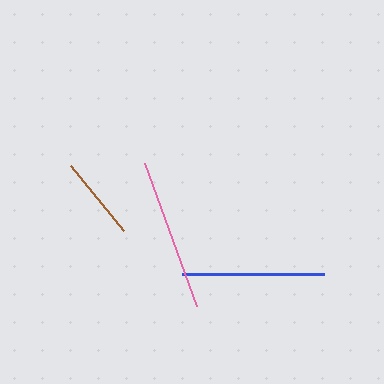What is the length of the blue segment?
The blue segment is approximately 142 pixels long.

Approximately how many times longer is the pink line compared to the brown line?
The pink line is approximately 1.8 times the length of the brown line.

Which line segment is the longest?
The pink line is the longest at approximately 152 pixels.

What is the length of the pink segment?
The pink segment is approximately 152 pixels long.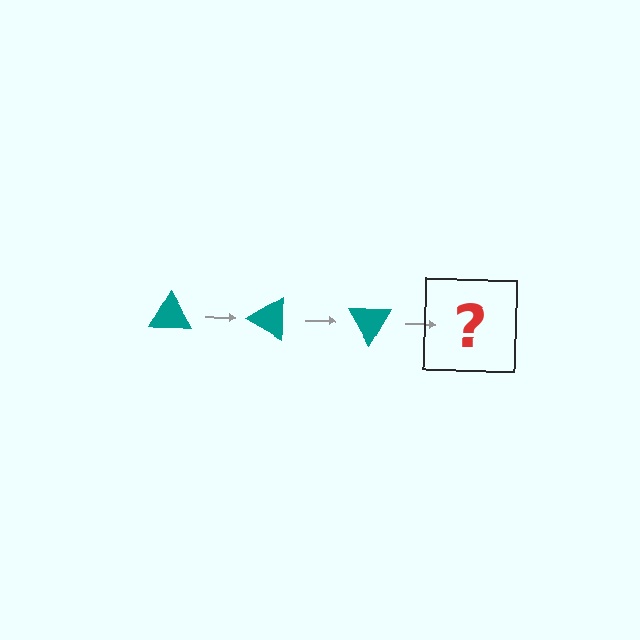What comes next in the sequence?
The next element should be a teal triangle rotated 90 degrees.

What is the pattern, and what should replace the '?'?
The pattern is that the triangle rotates 30 degrees each step. The '?' should be a teal triangle rotated 90 degrees.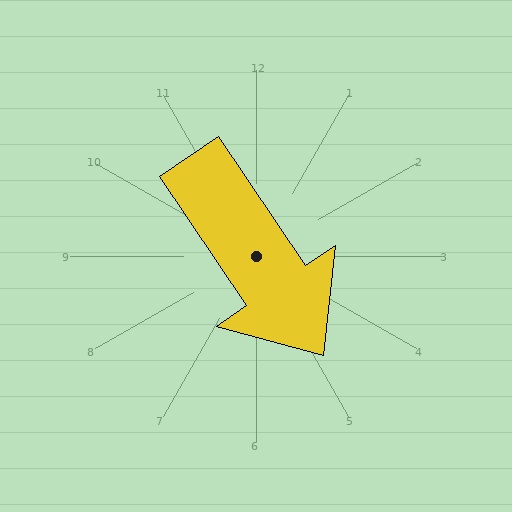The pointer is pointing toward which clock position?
Roughly 5 o'clock.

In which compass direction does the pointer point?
Southeast.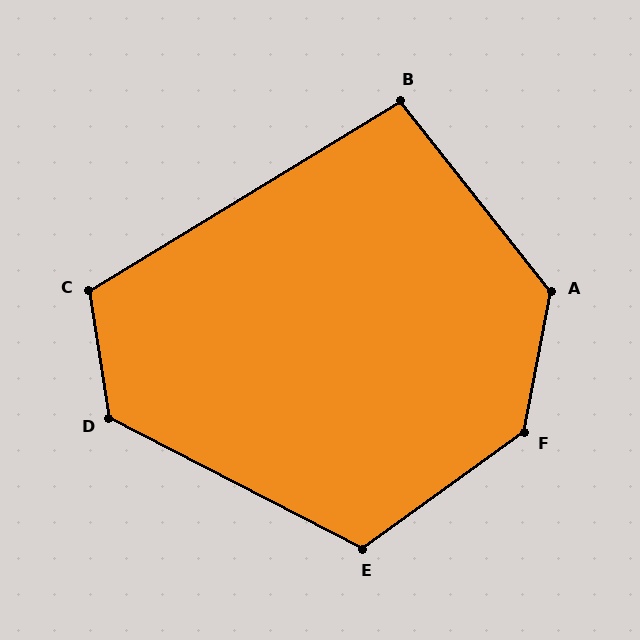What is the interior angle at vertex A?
Approximately 131 degrees (obtuse).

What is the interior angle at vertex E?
Approximately 117 degrees (obtuse).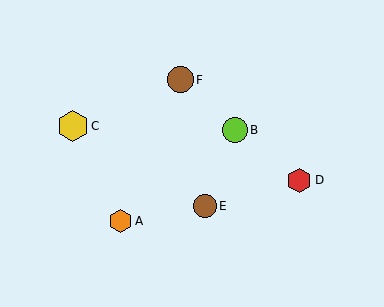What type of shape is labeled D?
Shape D is a red hexagon.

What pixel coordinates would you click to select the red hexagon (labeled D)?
Click at (299, 180) to select the red hexagon D.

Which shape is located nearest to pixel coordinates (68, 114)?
The yellow hexagon (labeled C) at (73, 126) is nearest to that location.